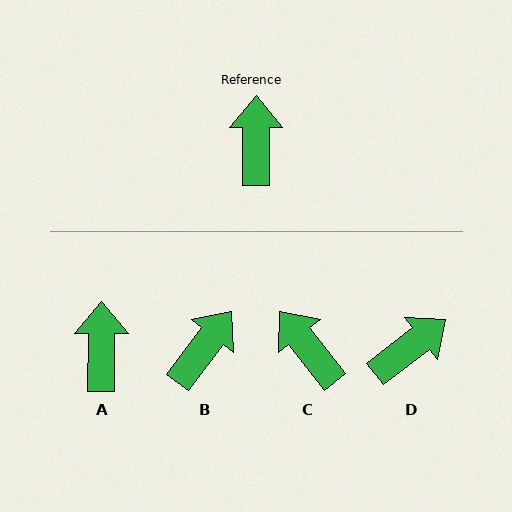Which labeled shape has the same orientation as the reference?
A.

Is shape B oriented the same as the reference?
No, it is off by about 37 degrees.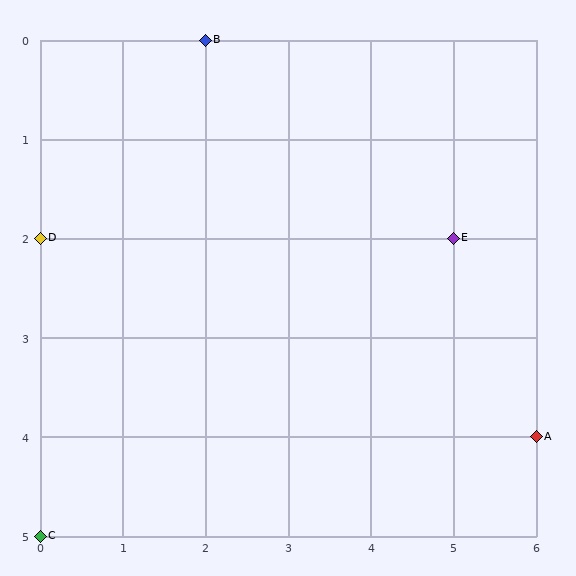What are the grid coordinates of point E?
Point E is at grid coordinates (5, 2).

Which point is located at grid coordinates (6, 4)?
Point A is at (6, 4).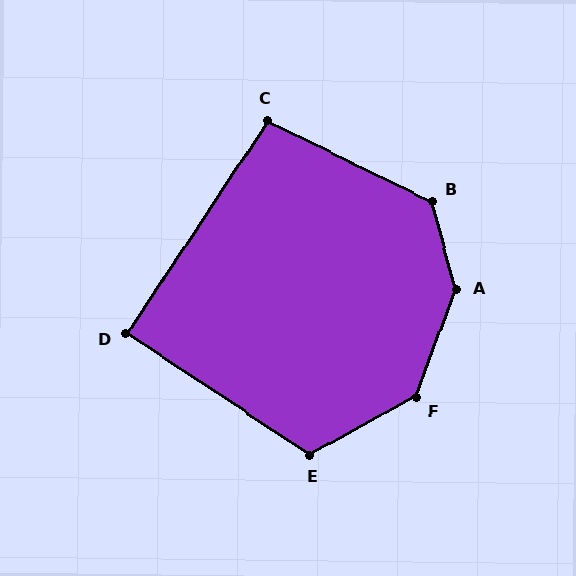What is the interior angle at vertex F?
Approximately 139 degrees (obtuse).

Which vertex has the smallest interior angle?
D, at approximately 90 degrees.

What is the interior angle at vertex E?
Approximately 118 degrees (obtuse).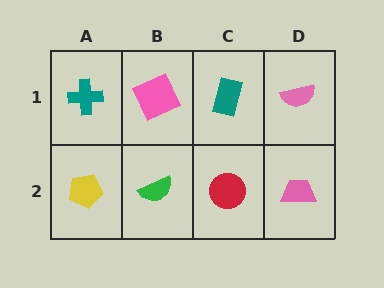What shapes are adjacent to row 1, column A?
A yellow pentagon (row 2, column A), a pink square (row 1, column B).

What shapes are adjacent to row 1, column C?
A red circle (row 2, column C), a pink square (row 1, column B), a pink semicircle (row 1, column D).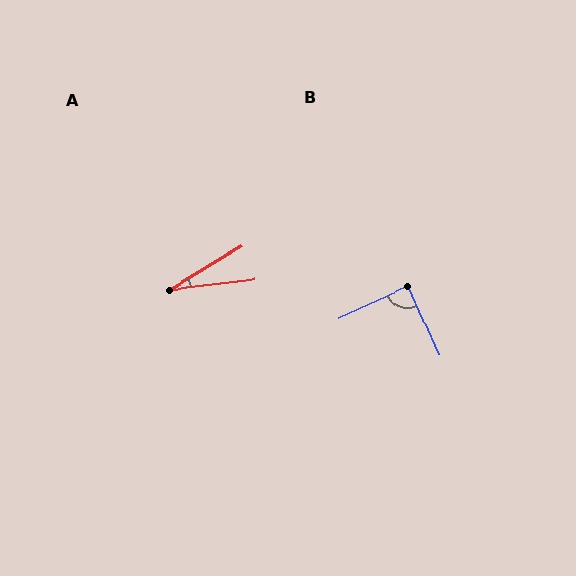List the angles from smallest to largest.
A (25°), B (89°).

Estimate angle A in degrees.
Approximately 25 degrees.